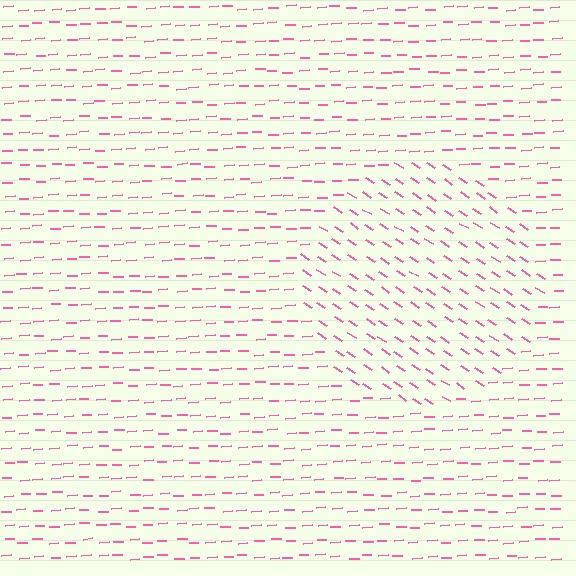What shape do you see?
I see a circle.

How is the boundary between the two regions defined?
The boundary is defined purely by a change in line orientation (approximately 36 degrees difference). All lines are the same color and thickness.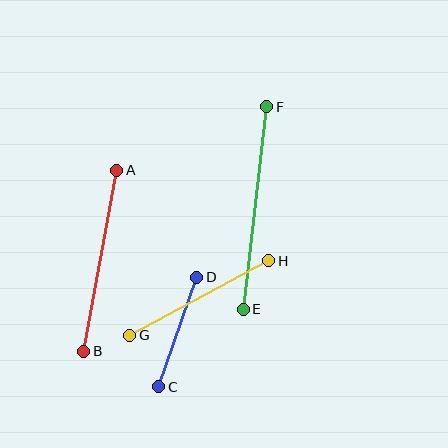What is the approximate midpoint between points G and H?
The midpoint is at approximately (199, 298) pixels.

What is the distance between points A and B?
The distance is approximately 184 pixels.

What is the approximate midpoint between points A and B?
The midpoint is at approximately (100, 261) pixels.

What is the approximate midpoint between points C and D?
The midpoint is at approximately (178, 332) pixels.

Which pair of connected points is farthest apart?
Points E and F are farthest apart.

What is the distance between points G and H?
The distance is approximately 158 pixels.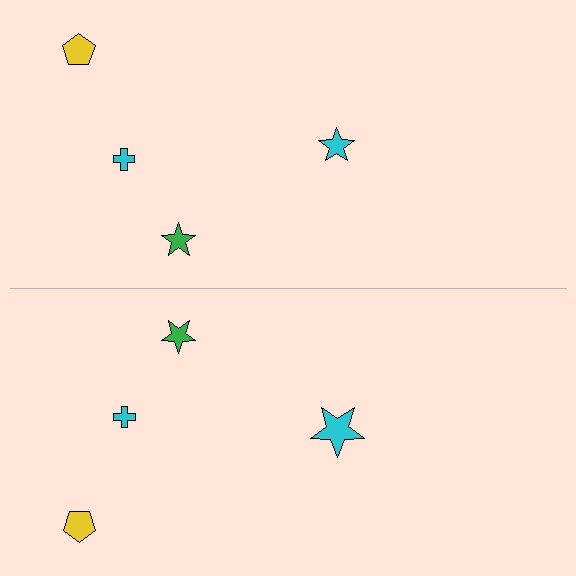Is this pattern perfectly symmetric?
No, the pattern is not perfectly symmetric. The cyan star on the bottom side has a different size than its mirror counterpart.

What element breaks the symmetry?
The cyan star on the bottom side has a different size than its mirror counterpart.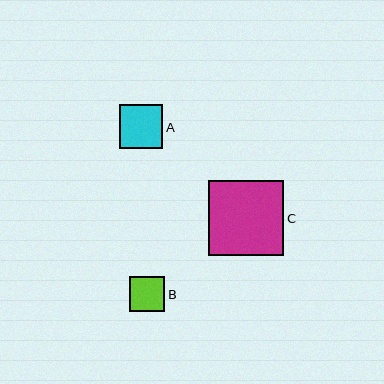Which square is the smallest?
Square B is the smallest with a size of approximately 35 pixels.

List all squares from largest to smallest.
From largest to smallest: C, A, B.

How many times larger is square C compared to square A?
Square C is approximately 1.7 times the size of square A.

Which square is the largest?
Square C is the largest with a size of approximately 75 pixels.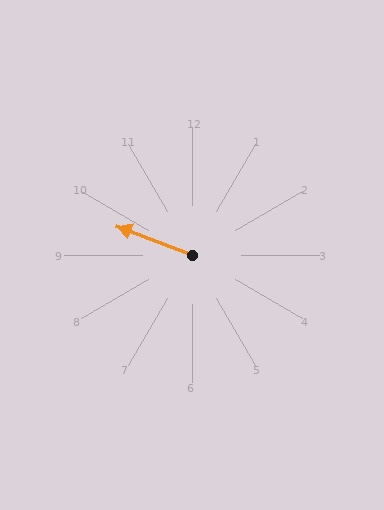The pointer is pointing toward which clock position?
Roughly 10 o'clock.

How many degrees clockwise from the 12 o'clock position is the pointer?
Approximately 291 degrees.